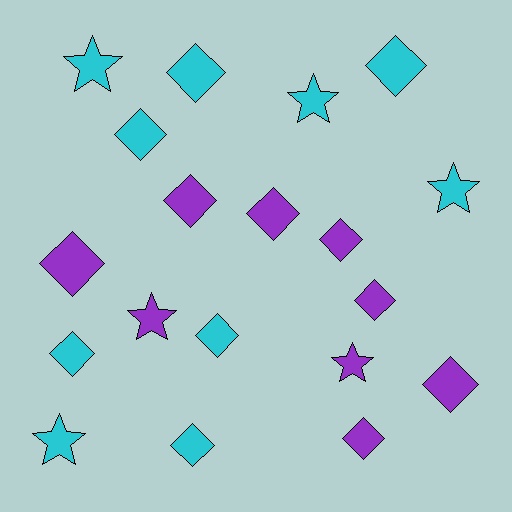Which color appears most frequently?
Cyan, with 10 objects.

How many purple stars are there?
There are 2 purple stars.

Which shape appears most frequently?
Diamond, with 13 objects.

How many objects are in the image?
There are 19 objects.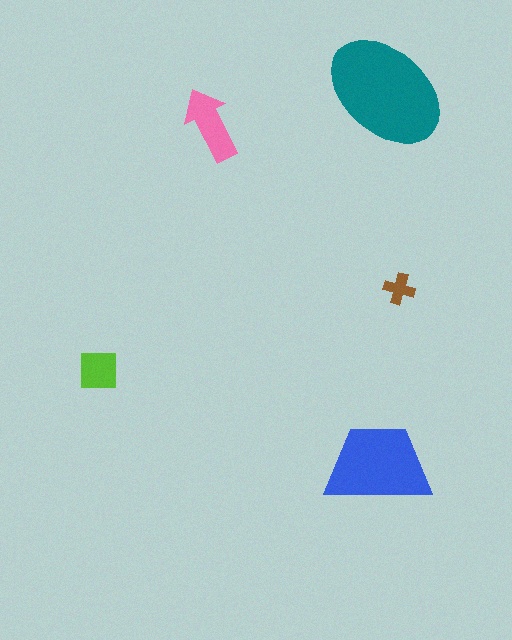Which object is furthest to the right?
The brown cross is rightmost.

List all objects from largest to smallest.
The teal ellipse, the blue trapezoid, the pink arrow, the lime square, the brown cross.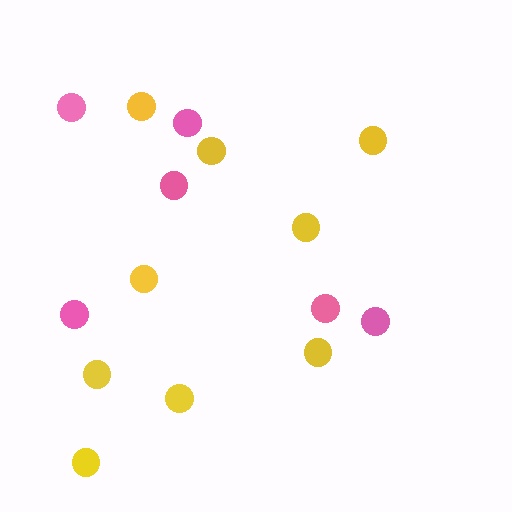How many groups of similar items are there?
There are 2 groups: one group of pink circles (6) and one group of yellow circles (9).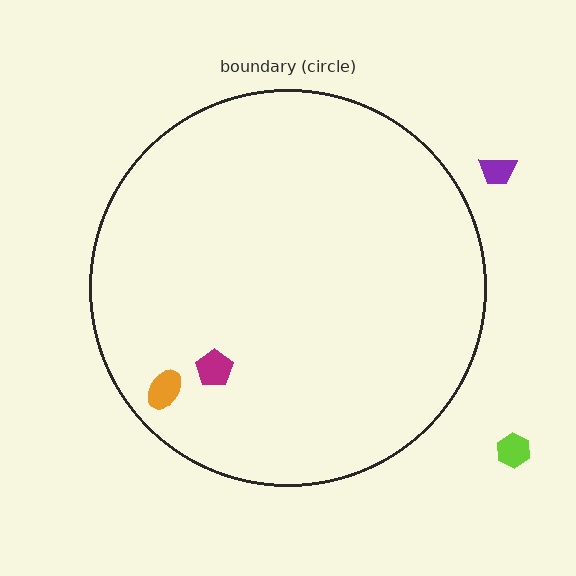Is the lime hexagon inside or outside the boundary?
Outside.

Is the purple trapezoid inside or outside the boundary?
Outside.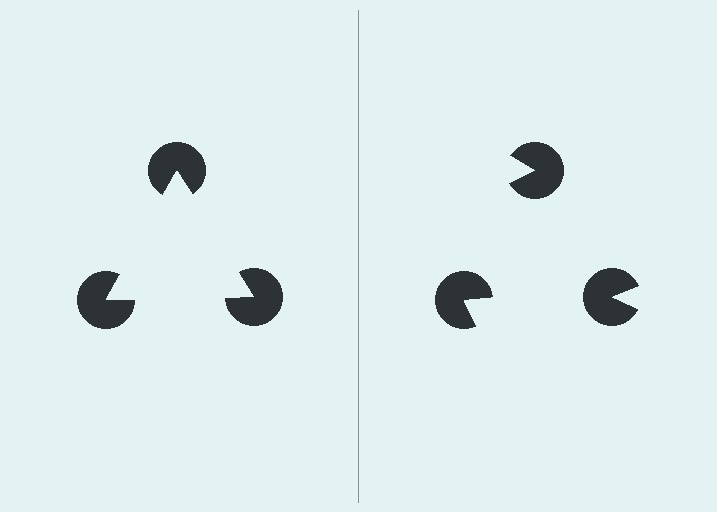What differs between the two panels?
The pac-man discs are positioned identically on both sides; only the wedge orientations differ. On the left they align to a triangle; on the right they are misaligned.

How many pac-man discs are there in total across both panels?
6 — 3 on each side.